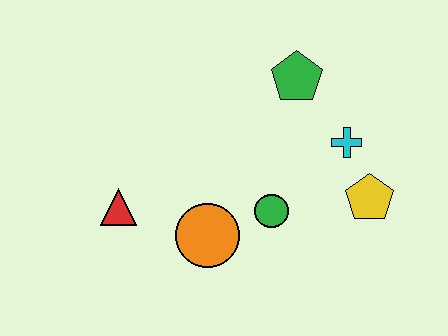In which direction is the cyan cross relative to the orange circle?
The cyan cross is to the right of the orange circle.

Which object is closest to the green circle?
The orange circle is closest to the green circle.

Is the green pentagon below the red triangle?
No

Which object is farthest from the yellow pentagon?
The red triangle is farthest from the yellow pentagon.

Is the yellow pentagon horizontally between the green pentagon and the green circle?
No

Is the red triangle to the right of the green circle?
No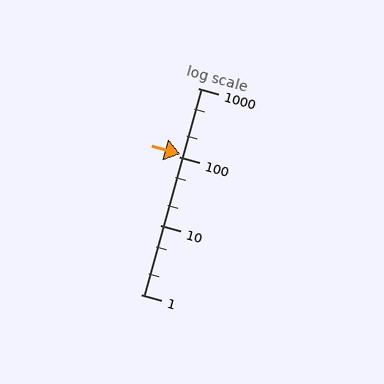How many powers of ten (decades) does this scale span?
The scale spans 3 decades, from 1 to 1000.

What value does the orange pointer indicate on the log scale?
The pointer indicates approximately 110.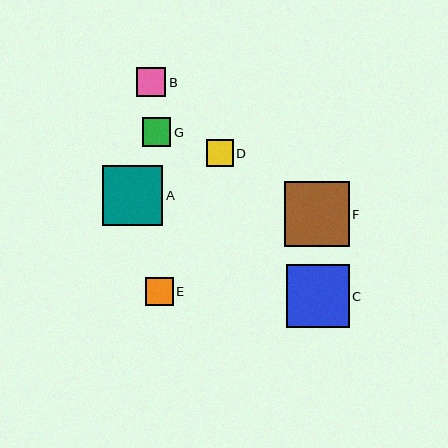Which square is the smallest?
Square D is the smallest with a size of approximately 27 pixels.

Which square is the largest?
Square F is the largest with a size of approximately 65 pixels.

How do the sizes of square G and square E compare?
Square G and square E are approximately the same size.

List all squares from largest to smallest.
From largest to smallest: F, C, A, B, G, E, D.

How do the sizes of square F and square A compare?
Square F and square A are approximately the same size.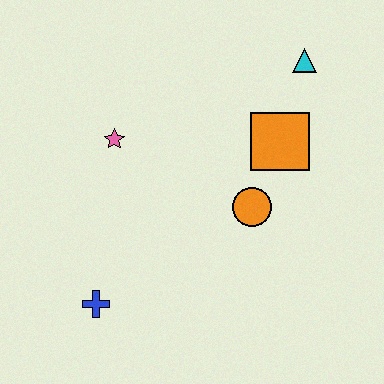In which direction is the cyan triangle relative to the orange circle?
The cyan triangle is above the orange circle.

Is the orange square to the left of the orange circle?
No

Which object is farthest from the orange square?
The blue cross is farthest from the orange square.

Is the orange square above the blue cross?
Yes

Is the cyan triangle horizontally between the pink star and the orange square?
No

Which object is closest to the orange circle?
The orange square is closest to the orange circle.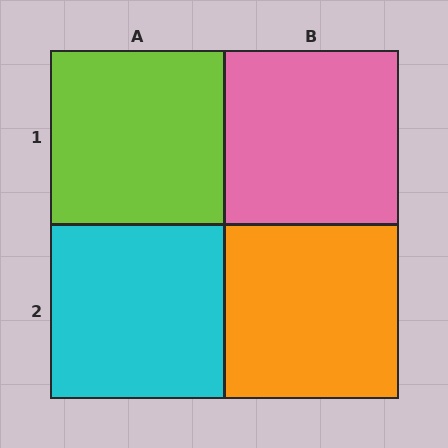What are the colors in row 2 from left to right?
Cyan, orange.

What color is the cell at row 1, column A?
Lime.